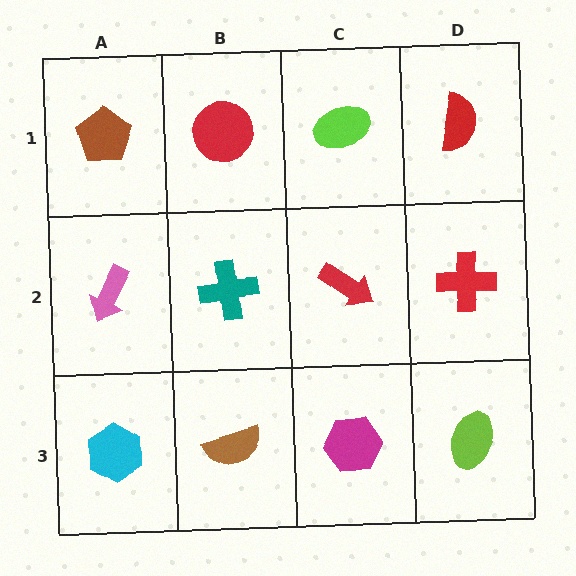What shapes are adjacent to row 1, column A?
A pink arrow (row 2, column A), a red circle (row 1, column B).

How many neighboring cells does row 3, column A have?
2.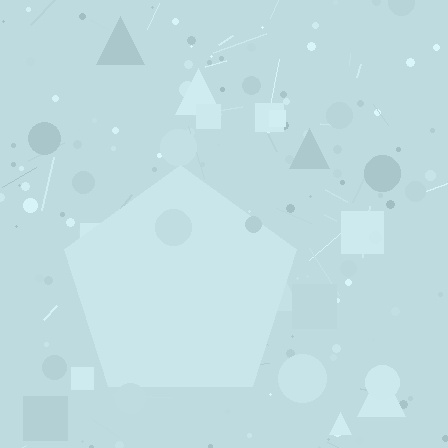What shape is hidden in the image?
A pentagon is hidden in the image.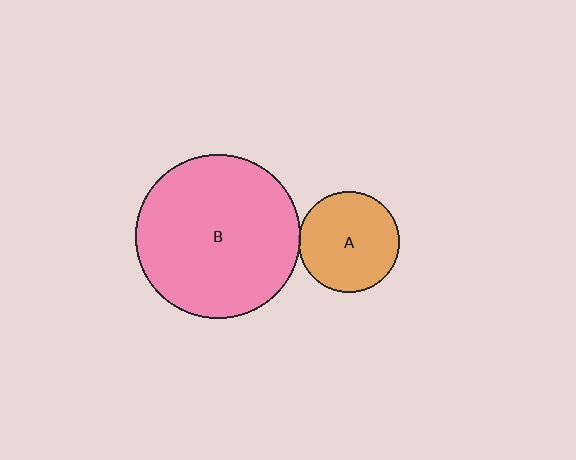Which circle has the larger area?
Circle B (pink).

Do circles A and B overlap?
Yes.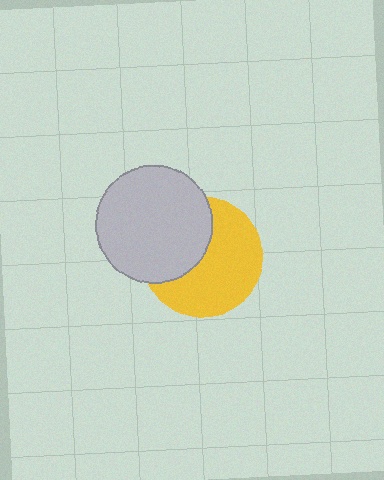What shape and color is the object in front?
The object in front is a light gray circle.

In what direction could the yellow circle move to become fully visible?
The yellow circle could move toward the lower-right. That would shift it out from behind the light gray circle entirely.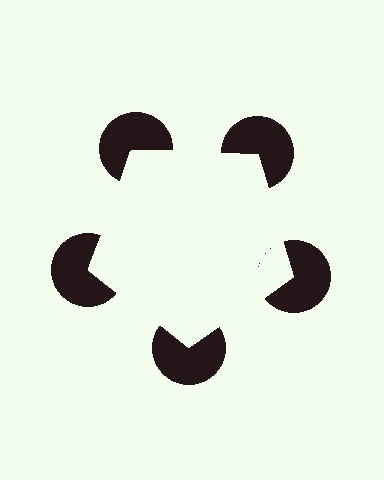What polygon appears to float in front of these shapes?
An illusory pentagon — its edges are inferred from the aligned wedge cuts in the pac-man discs, not physically drawn.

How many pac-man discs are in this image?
There are 5 — one at each vertex of the illusory pentagon.